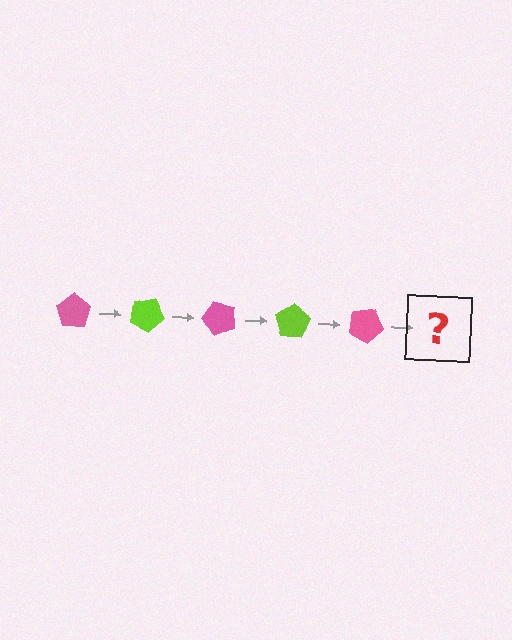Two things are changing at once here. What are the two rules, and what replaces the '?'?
The two rules are that it rotates 25 degrees each step and the color cycles through pink and lime. The '?' should be a lime pentagon, rotated 125 degrees from the start.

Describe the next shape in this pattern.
It should be a lime pentagon, rotated 125 degrees from the start.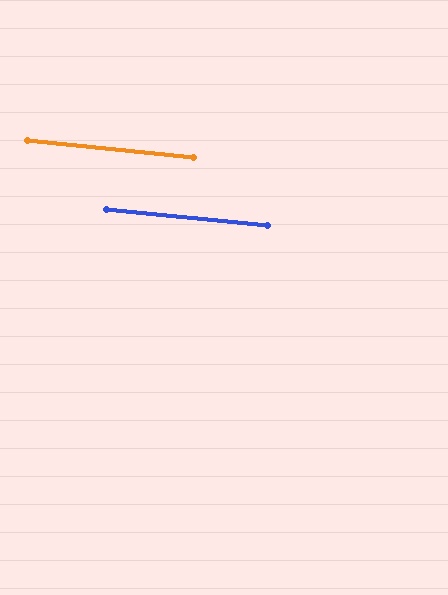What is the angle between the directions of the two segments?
Approximately 0 degrees.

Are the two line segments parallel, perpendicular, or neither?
Parallel — their directions differ by only 0.2°.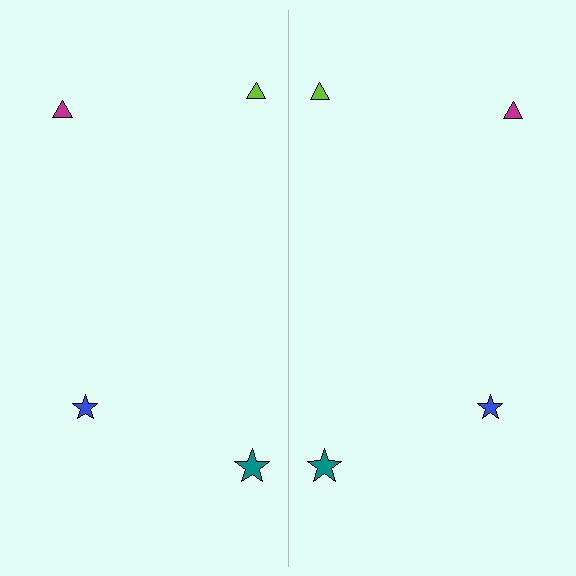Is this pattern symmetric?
Yes, this pattern has bilateral (reflection) symmetry.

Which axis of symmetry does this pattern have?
The pattern has a vertical axis of symmetry running through the center of the image.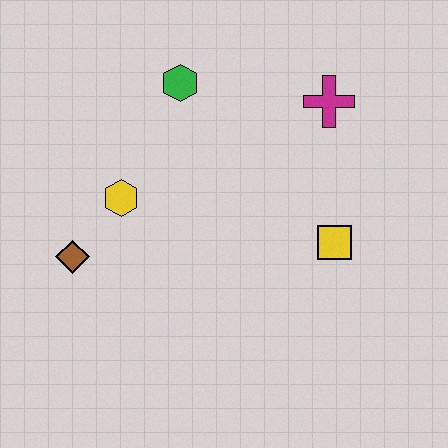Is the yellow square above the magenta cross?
No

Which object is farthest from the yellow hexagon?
The magenta cross is farthest from the yellow hexagon.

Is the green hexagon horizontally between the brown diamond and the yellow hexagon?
No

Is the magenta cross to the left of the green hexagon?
No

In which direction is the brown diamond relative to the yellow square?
The brown diamond is to the left of the yellow square.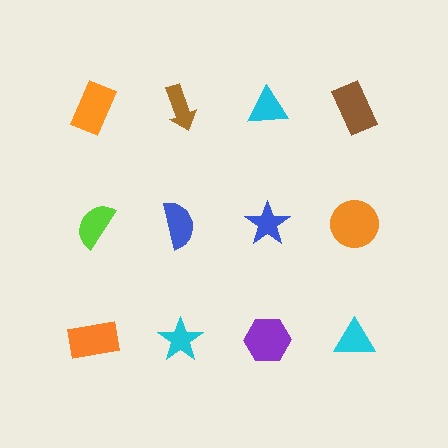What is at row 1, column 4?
A brown rectangle.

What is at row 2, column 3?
A blue star.